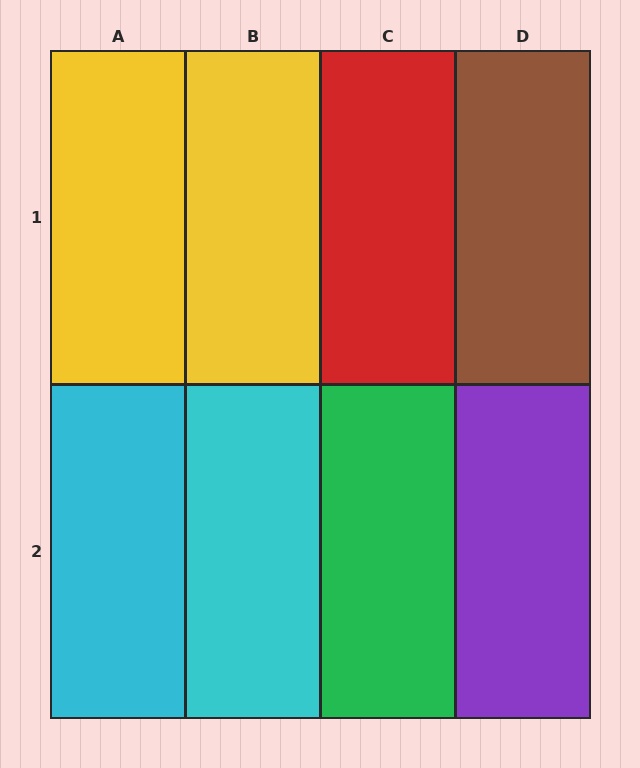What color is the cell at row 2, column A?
Cyan.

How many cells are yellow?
2 cells are yellow.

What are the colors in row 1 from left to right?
Yellow, yellow, red, brown.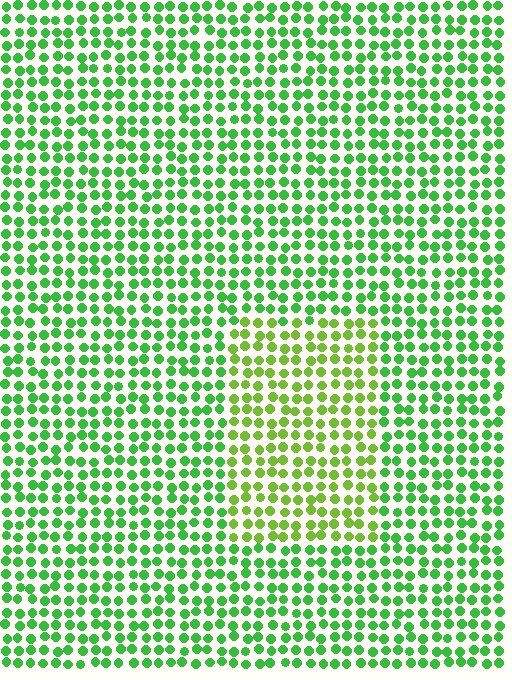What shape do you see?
I see a rectangle.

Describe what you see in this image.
The image is filled with small green elements in a uniform arrangement. A rectangle-shaped region is visible where the elements are tinted to a slightly different hue, forming a subtle color boundary.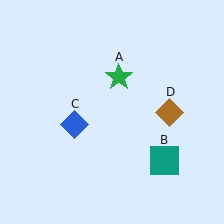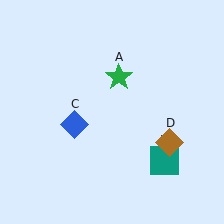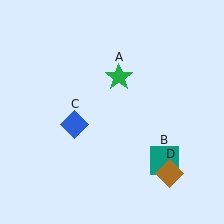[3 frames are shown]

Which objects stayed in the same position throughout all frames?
Green star (object A) and teal square (object B) and blue diamond (object C) remained stationary.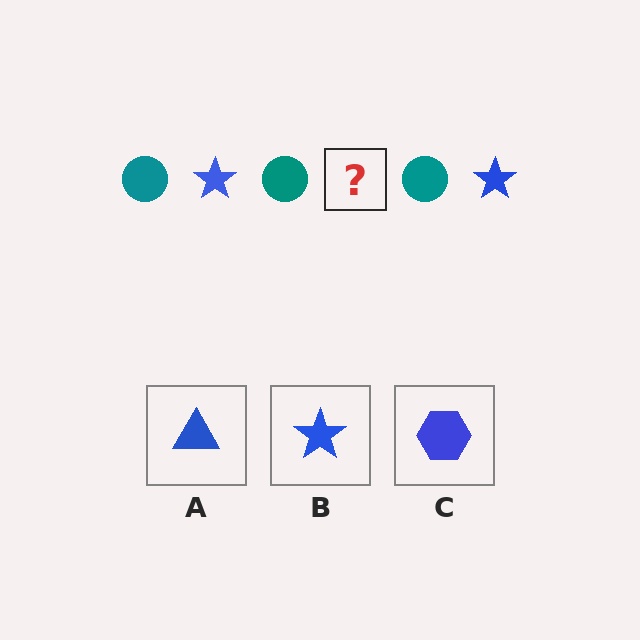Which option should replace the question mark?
Option B.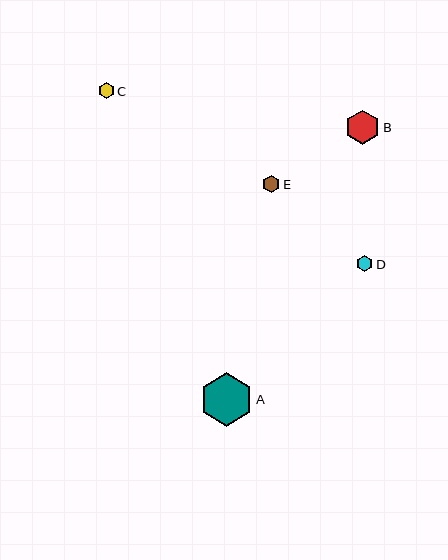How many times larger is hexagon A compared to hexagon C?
Hexagon A is approximately 3.4 times the size of hexagon C.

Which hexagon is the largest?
Hexagon A is the largest with a size of approximately 53 pixels.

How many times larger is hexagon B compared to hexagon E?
Hexagon B is approximately 2.0 times the size of hexagon E.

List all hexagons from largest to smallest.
From largest to smallest: A, B, E, D, C.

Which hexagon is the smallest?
Hexagon C is the smallest with a size of approximately 16 pixels.